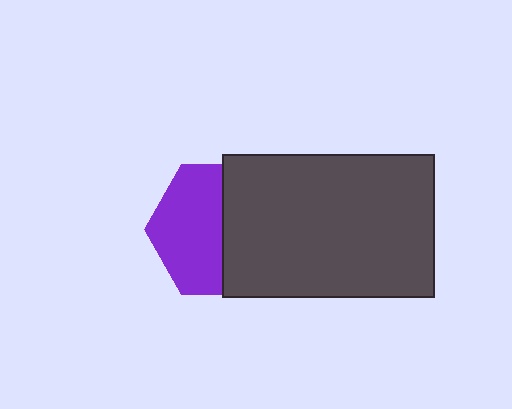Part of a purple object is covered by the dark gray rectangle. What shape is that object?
It is a hexagon.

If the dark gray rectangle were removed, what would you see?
You would see the complete purple hexagon.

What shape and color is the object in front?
The object in front is a dark gray rectangle.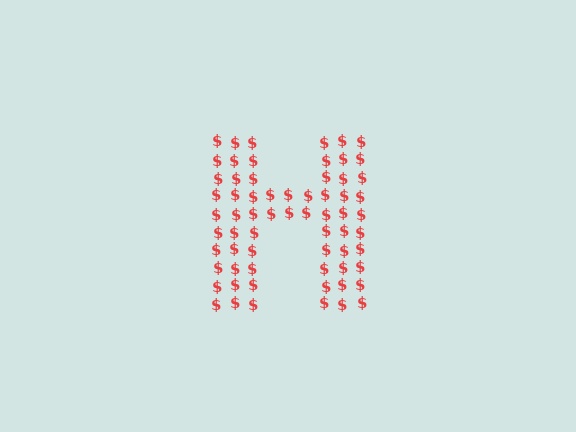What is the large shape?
The large shape is the letter H.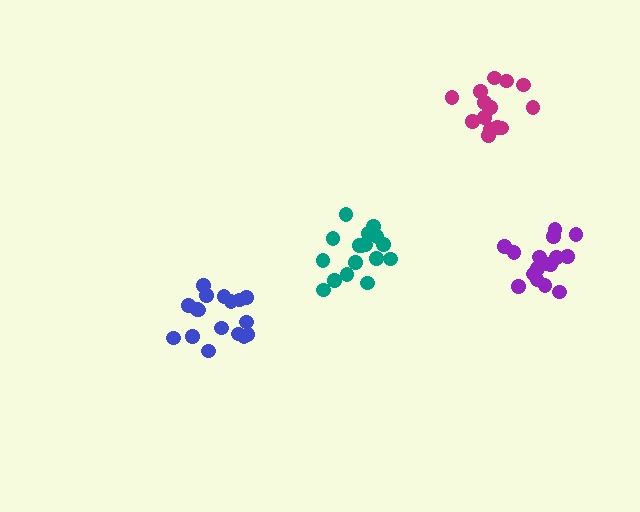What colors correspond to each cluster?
The clusters are colored: teal, magenta, blue, purple.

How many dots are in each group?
Group 1: 17 dots, Group 2: 14 dots, Group 3: 17 dots, Group 4: 19 dots (67 total).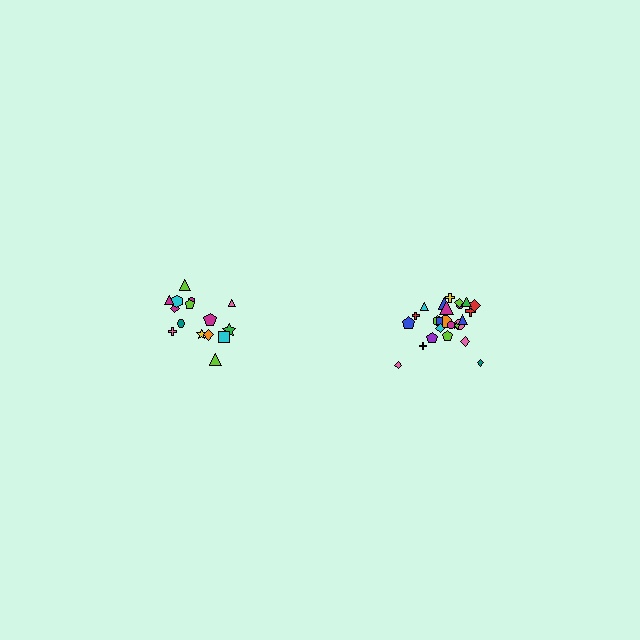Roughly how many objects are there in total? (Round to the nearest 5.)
Roughly 40 objects in total.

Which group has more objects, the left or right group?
The right group.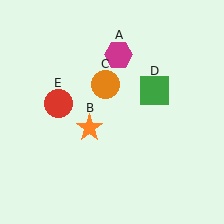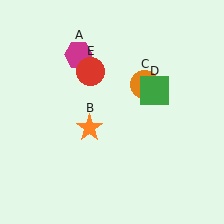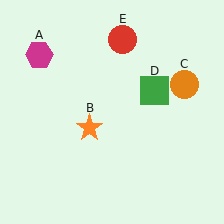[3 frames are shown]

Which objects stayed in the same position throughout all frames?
Orange star (object B) and green square (object D) remained stationary.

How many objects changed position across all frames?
3 objects changed position: magenta hexagon (object A), orange circle (object C), red circle (object E).